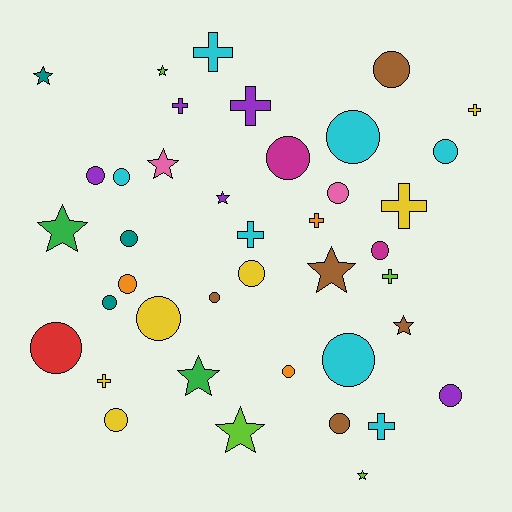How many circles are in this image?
There are 20 circles.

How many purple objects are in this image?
There are 5 purple objects.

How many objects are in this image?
There are 40 objects.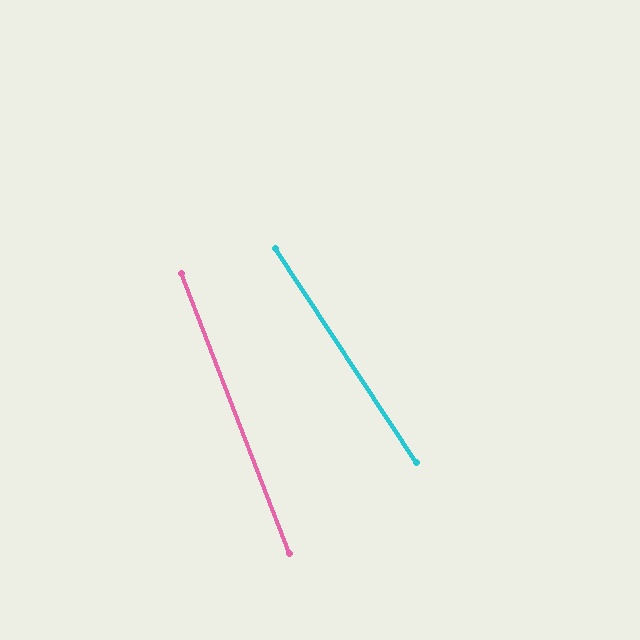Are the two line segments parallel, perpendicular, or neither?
Neither parallel nor perpendicular — they differ by about 12°.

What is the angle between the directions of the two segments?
Approximately 12 degrees.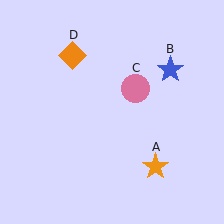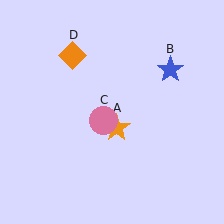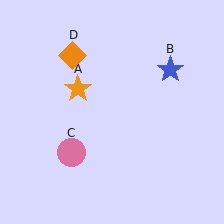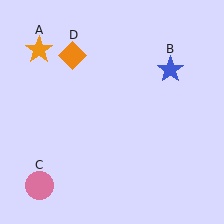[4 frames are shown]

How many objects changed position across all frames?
2 objects changed position: orange star (object A), pink circle (object C).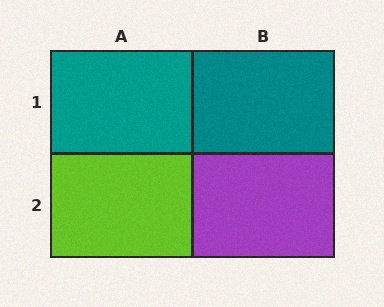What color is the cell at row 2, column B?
Purple.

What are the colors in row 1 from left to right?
Teal, teal.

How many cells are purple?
1 cell is purple.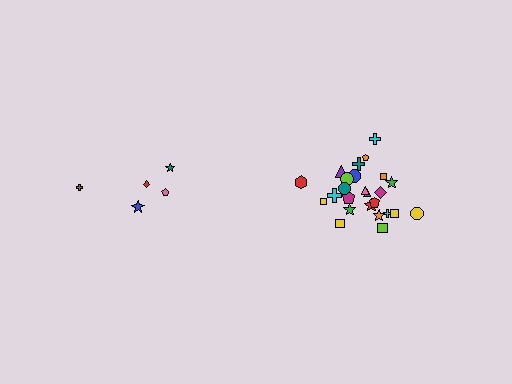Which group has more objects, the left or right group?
The right group.